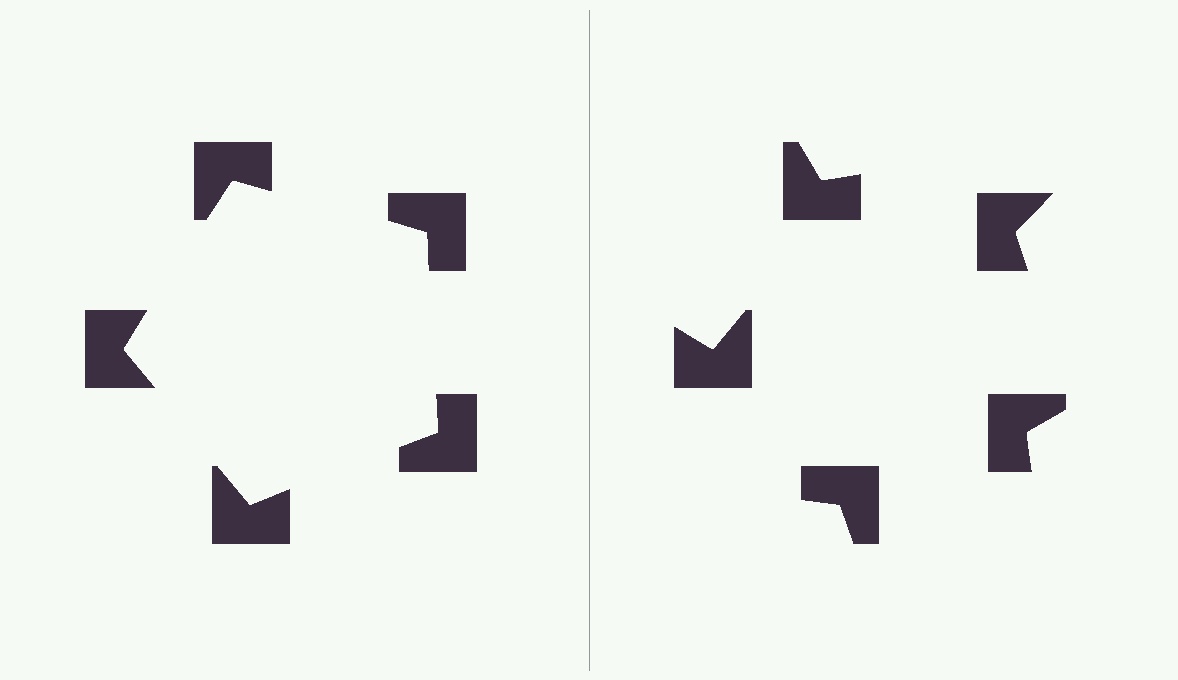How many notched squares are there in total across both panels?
10 — 5 on each side.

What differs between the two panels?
The notched squares are positioned identically on both sides; only the wedge orientations differ. On the left they align to a pentagon; on the right they are misaligned.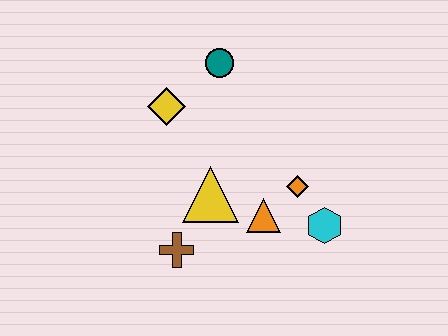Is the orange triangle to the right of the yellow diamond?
Yes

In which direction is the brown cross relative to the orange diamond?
The brown cross is to the left of the orange diamond.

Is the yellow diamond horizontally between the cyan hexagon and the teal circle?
No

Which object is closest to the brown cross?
The yellow triangle is closest to the brown cross.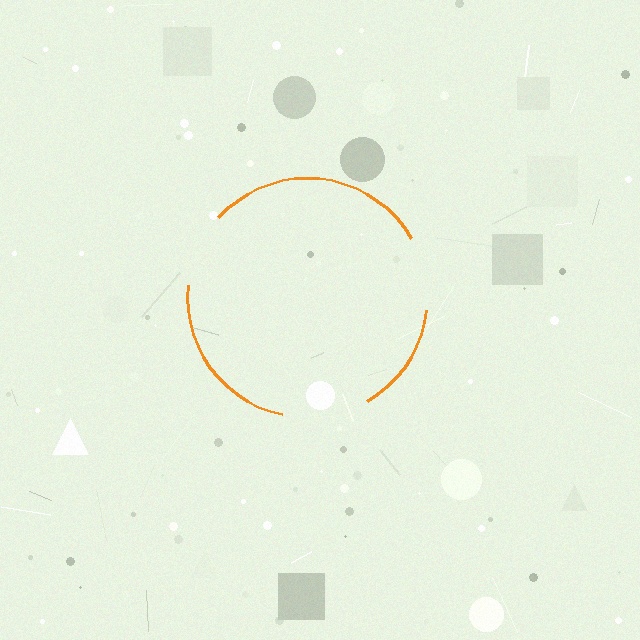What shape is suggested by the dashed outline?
The dashed outline suggests a circle.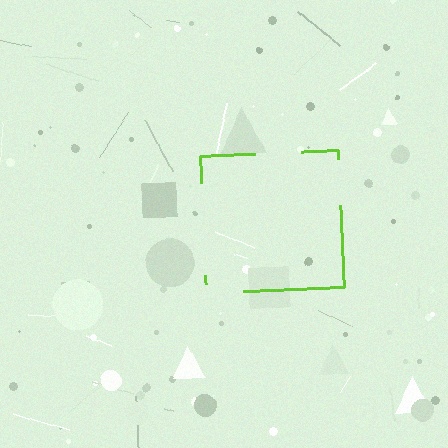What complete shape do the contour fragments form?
The contour fragments form a square.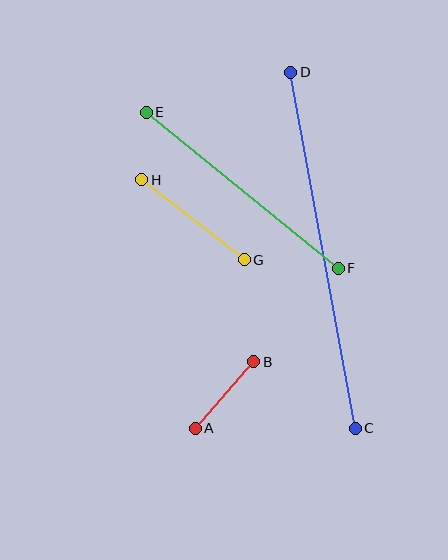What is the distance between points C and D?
The distance is approximately 361 pixels.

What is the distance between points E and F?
The distance is approximately 247 pixels.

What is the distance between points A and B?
The distance is approximately 88 pixels.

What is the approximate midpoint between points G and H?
The midpoint is at approximately (193, 220) pixels.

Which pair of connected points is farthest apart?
Points C and D are farthest apart.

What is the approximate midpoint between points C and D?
The midpoint is at approximately (323, 250) pixels.